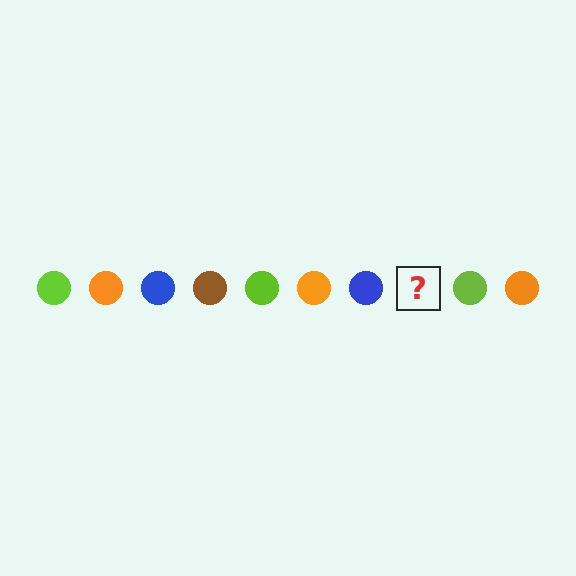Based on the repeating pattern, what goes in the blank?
The blank should be a brown circle.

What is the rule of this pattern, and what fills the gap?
The rule is that the pattern cycles through lime, orange, blue, brown circles. The gap should be filled with a brown circle.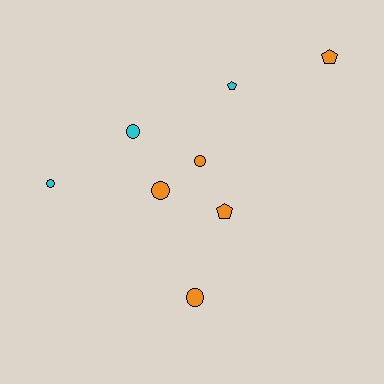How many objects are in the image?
There are 8 objects.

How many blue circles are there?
There are no blue circles.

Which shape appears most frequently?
Circle, with 5 objects.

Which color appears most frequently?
Orange, with 5 objects.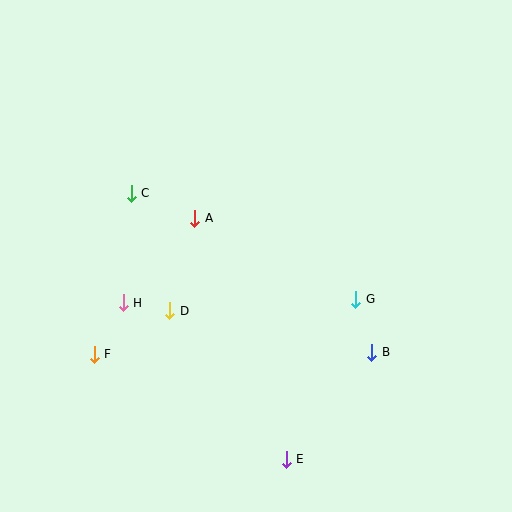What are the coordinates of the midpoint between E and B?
The midpoint between E and B is at (329, 406).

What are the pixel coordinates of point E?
Point E is at (286, 459).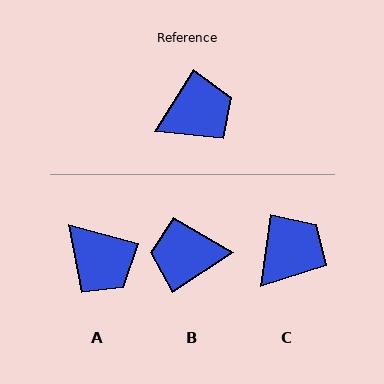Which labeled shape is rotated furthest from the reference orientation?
B, about 156 degrees away.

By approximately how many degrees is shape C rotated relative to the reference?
Approximately 24 degrees counter-clockwise.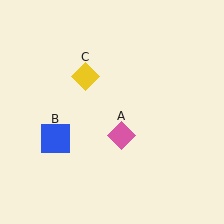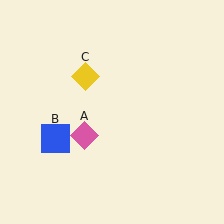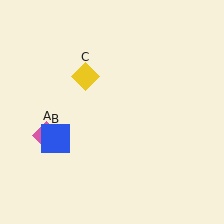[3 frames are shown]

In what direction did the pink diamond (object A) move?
The pink diamond (object A) moved left.